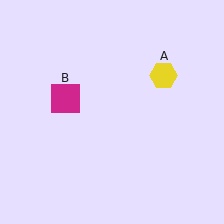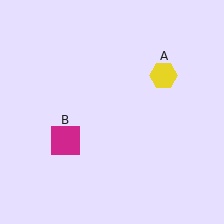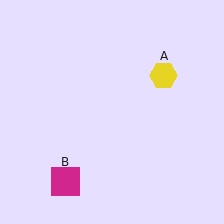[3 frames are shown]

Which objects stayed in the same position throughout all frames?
Yellow hexagon (object A) remained stationary.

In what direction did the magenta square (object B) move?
The magenta square (object B) moved down.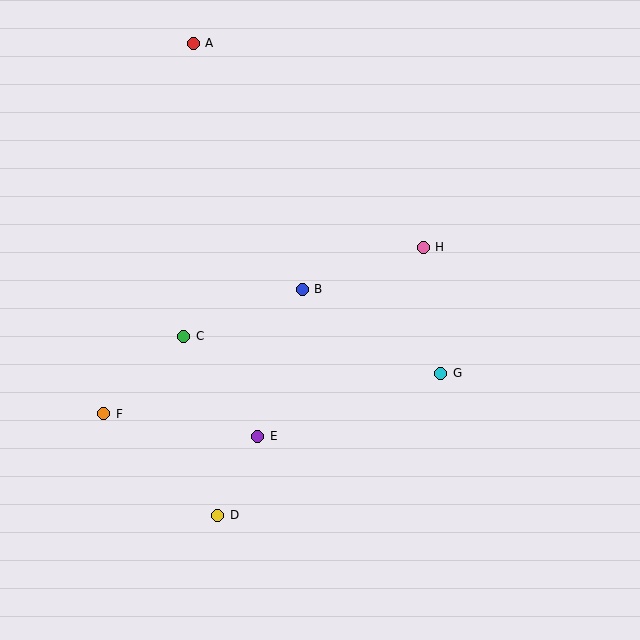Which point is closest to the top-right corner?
Point H is closest to the top-right corner.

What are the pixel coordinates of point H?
Point H is at (423, 247).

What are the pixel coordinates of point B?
Point B is at (302, 289).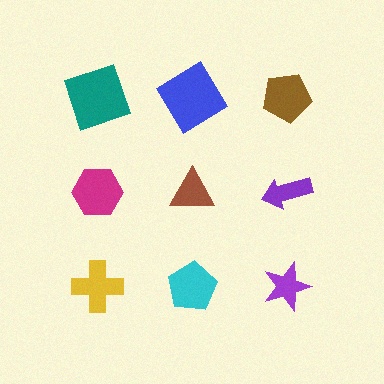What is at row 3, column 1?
A yellow cross.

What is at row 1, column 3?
A brown pentagon.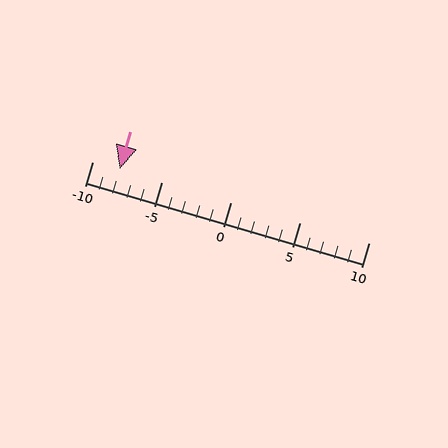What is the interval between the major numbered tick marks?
The major tick marks are spaced 5 units apart.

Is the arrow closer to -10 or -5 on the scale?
The arrow is closer to -10.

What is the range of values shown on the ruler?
The ruler shows values from -10 to 10.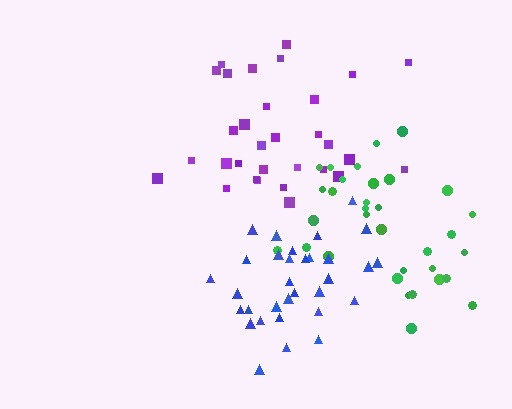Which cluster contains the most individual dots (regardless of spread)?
Green (33).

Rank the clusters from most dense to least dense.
blue, purple, green.